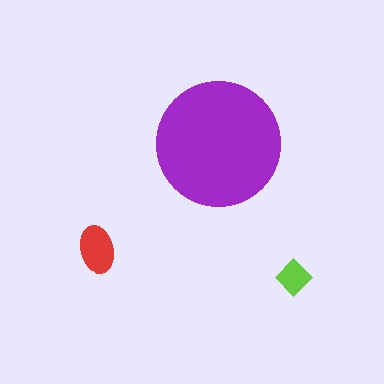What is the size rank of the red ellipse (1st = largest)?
2nd.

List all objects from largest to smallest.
The purple circle, the red ellipse, the lime diamond.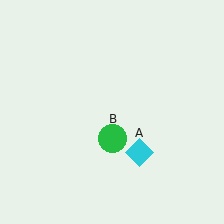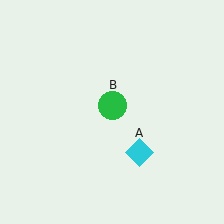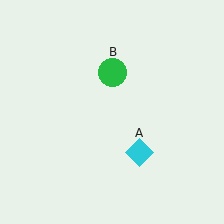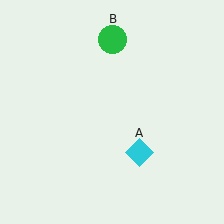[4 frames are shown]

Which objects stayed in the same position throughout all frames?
Cyan diamond (object A) remained stationary.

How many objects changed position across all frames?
1 object changed position: green circle (object B).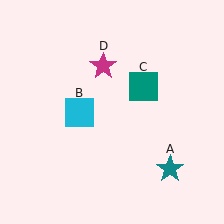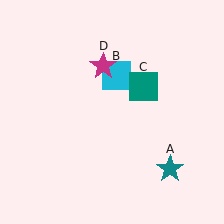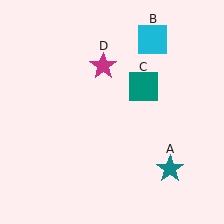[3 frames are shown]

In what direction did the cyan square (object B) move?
The cyan square (object B) moved up and to the right.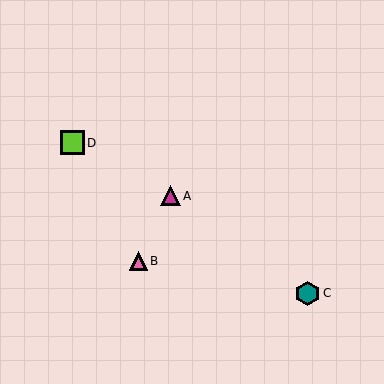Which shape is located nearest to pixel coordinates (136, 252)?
The pink triangle (labeled B) at (138, 261) is nearest to that location.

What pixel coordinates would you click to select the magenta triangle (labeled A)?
Click at (170, 196) to select the magenta triangle A.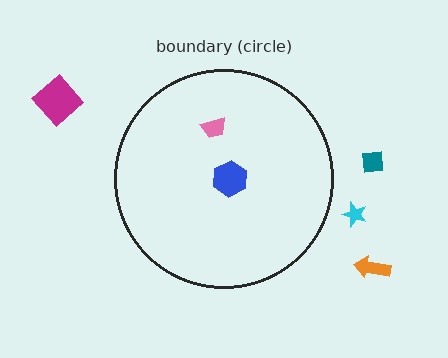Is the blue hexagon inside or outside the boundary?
Inside.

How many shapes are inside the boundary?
2 inside, 4 outside.